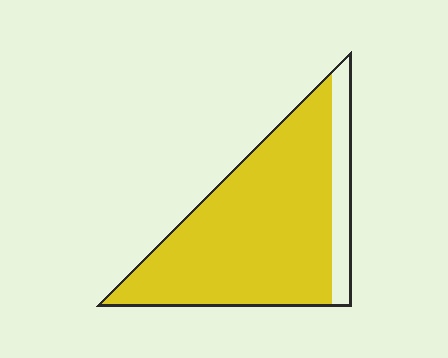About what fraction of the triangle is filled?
About five sixths (5/6).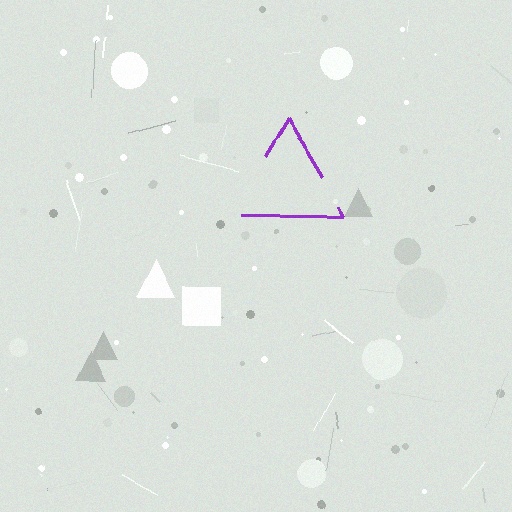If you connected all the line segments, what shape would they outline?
They would outline a triangle.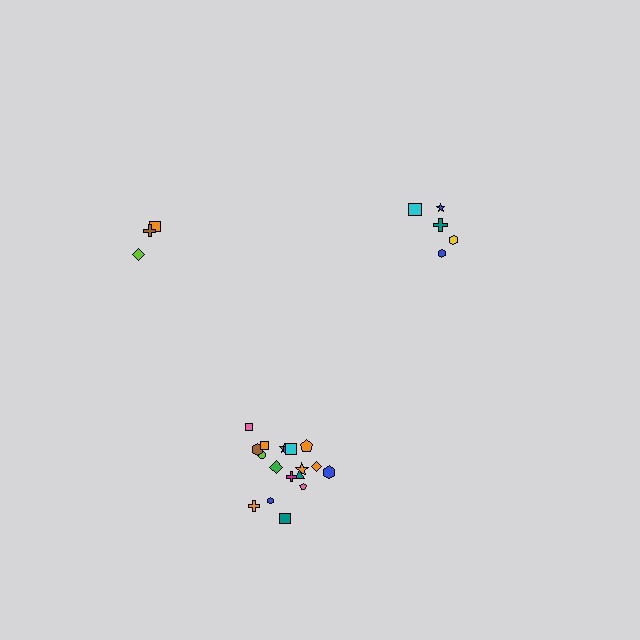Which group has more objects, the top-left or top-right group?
The top-right group.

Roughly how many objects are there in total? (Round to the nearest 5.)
Roughly 25 objects in total.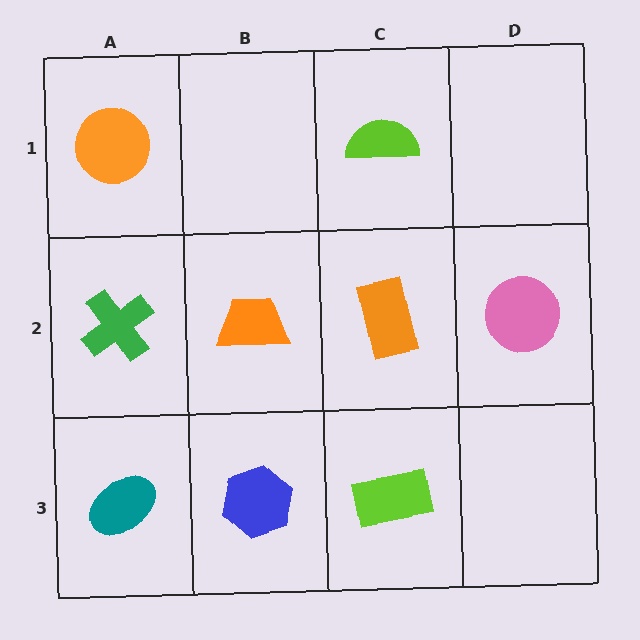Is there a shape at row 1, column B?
No, that cell is empty.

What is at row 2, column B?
An orange trapezoid.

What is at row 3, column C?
A lime rectangle.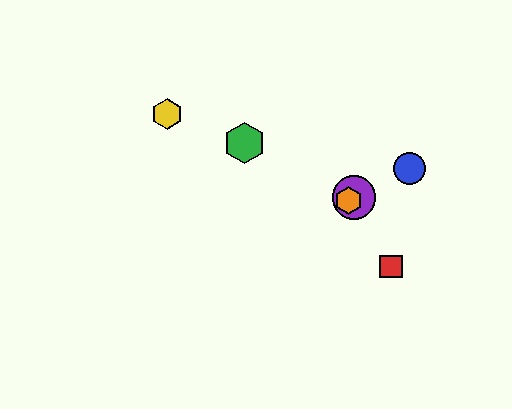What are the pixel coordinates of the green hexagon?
The green hexagon is at (245, 143).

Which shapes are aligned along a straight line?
The blue circle, the purple circle, the orange hexagon are aligned along a straight line.